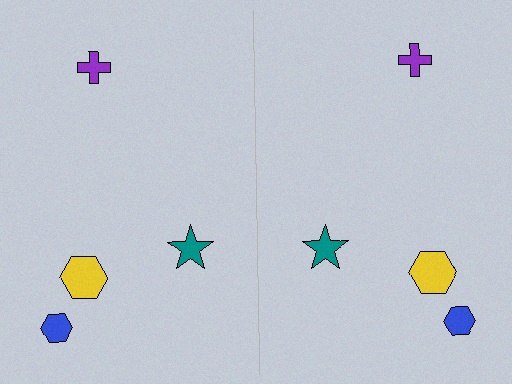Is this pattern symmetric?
Yes, this pattern has bilateral (reflection) symmetry.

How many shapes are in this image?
There are 8 shapes in this image.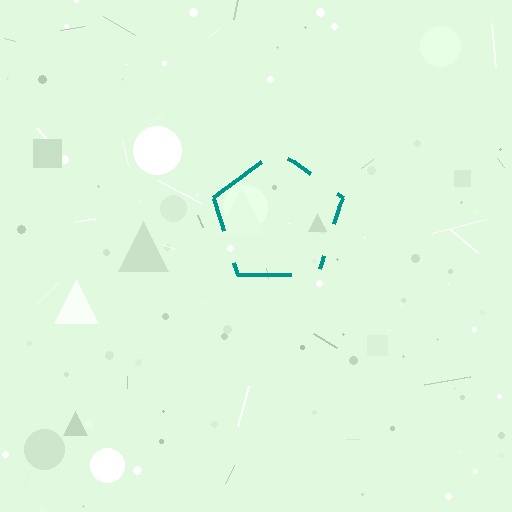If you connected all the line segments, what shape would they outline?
They would outline a pentagon.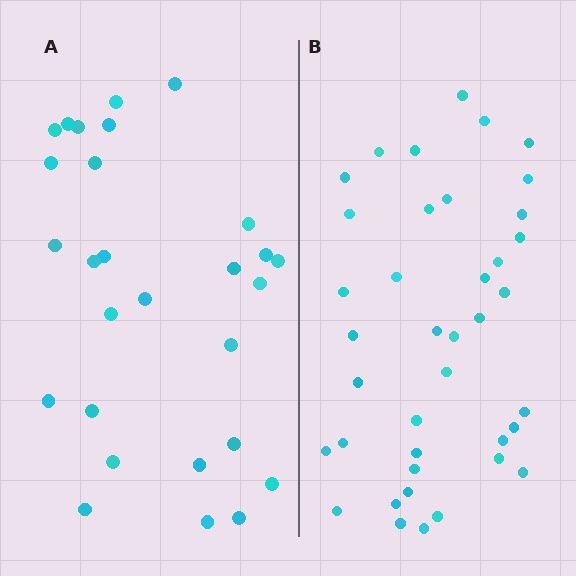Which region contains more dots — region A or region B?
Region B (the right region) has more dots.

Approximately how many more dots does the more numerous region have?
Region B has roughly 12 or so more dots than region A.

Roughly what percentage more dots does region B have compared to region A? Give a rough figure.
About 40% more.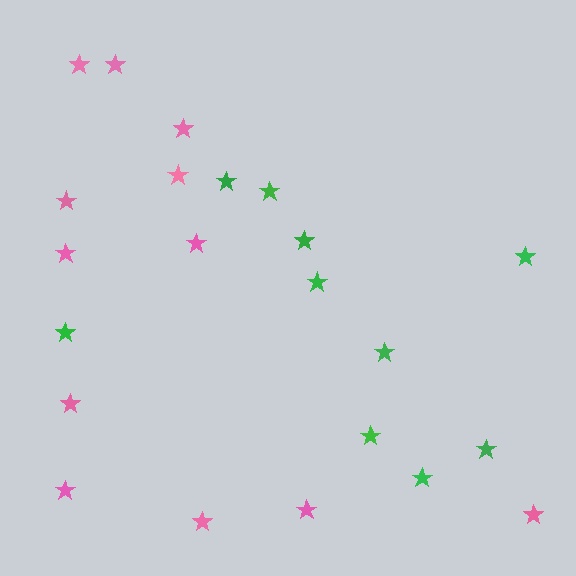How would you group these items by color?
There are 2 groups: one group of green stars (10) and one group of pink stars (12).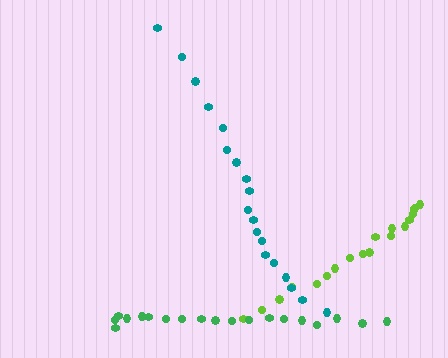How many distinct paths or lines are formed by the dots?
There are 3 distinct paths.